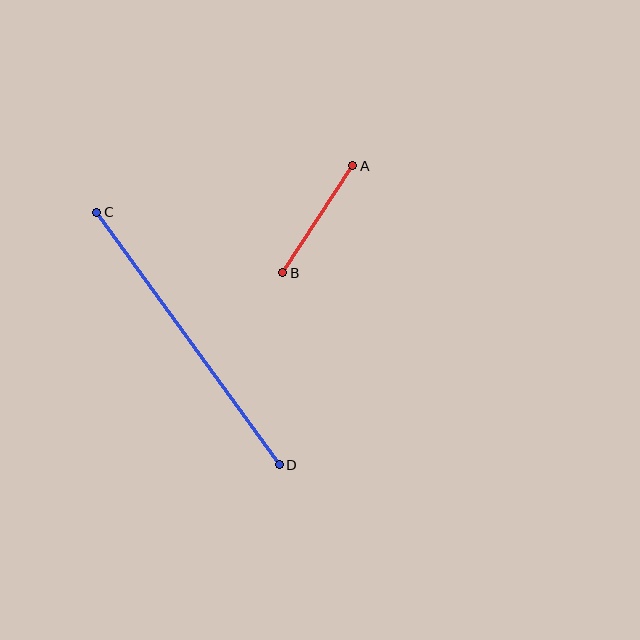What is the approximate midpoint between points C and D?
The midpoint is at approximately (188, 339) pixels.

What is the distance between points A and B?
The distance is approximately 128 pixels.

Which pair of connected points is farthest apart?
Points C and D are farthest apart.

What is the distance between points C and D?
The distance is approximately 312 pixels.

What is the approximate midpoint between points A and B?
The midpoint is at approximately (318, 219) pixels.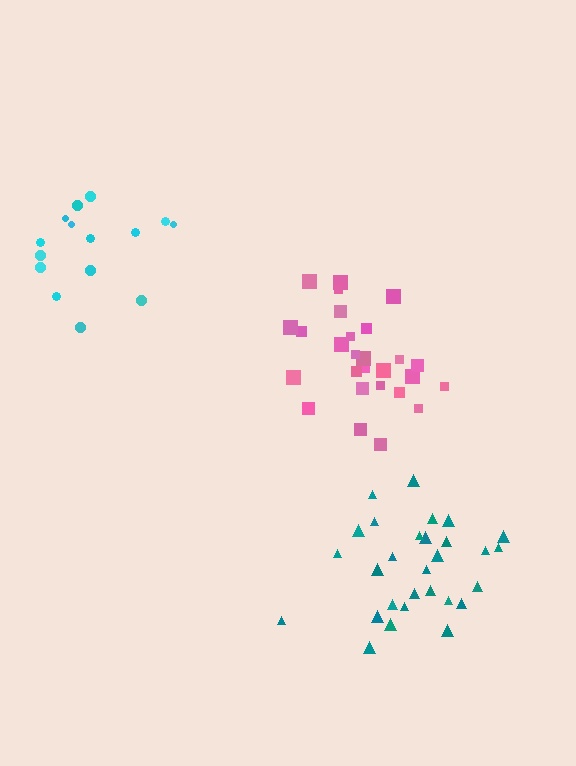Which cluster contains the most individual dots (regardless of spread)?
Teal (29).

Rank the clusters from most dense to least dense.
pink, teal, cyan.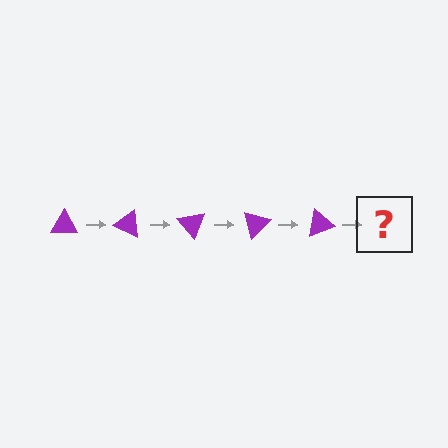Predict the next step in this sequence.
The next step is a purple triangle rotated 125 degrees.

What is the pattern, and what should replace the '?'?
The pattern is that the triangle rotates 25 degrees each step. The '?' should be a purple triangle rotated 125 degrees.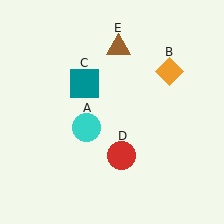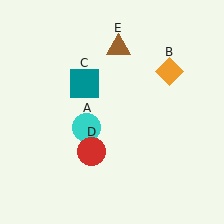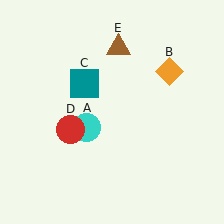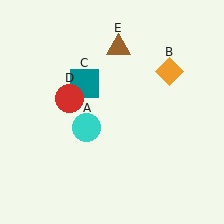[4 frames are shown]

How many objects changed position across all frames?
1 object changed position: red circle (object D).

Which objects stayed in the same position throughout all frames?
Cyan circle (object A) and orange diamond (object B) and teal square (object C) and brown triangle (object E) remained stationary.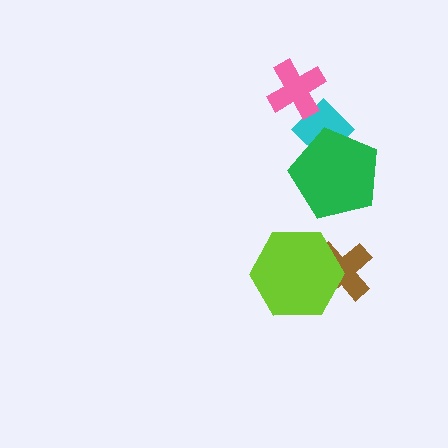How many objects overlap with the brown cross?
1 object overlaps with the brown cross.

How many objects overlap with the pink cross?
1 object overlaps with the pink cross.